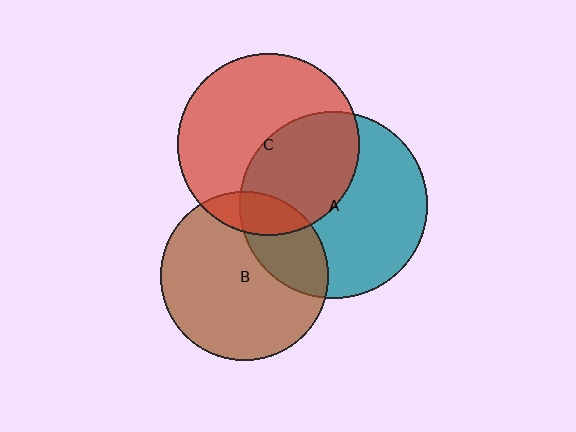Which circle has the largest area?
Circle A (teal).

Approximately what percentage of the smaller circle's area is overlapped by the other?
Approximately 25%.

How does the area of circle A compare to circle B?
Approximately 1.2 times.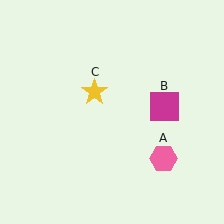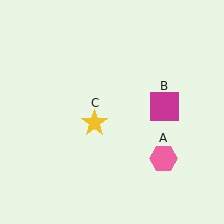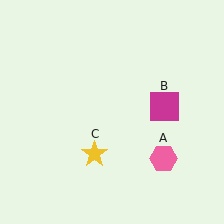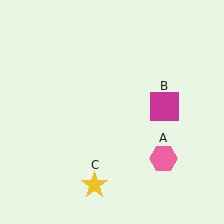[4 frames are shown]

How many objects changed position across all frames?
1 object changed position: yellow star (object C).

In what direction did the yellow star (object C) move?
The yellow star (object C) moved down.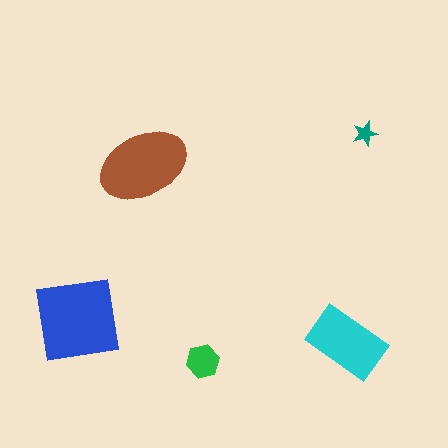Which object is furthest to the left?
The blue square is leftmost.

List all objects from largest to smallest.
The blue square, the brown ellipse, the cyan rectangle, the green hexagon, the teal star.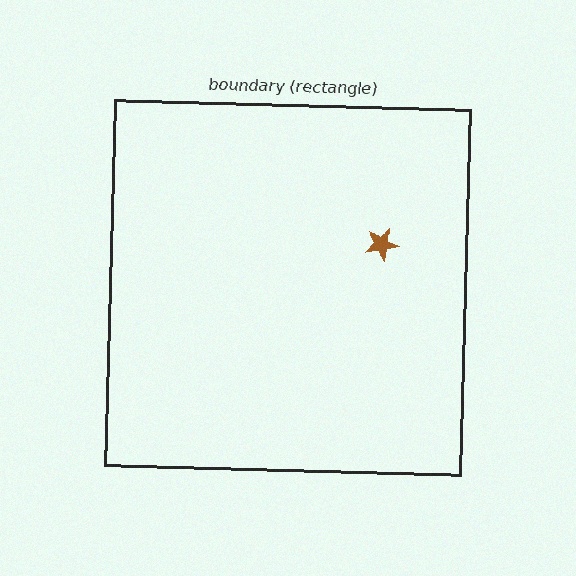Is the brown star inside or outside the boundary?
Inside.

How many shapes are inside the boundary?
1 inside, 0 outside.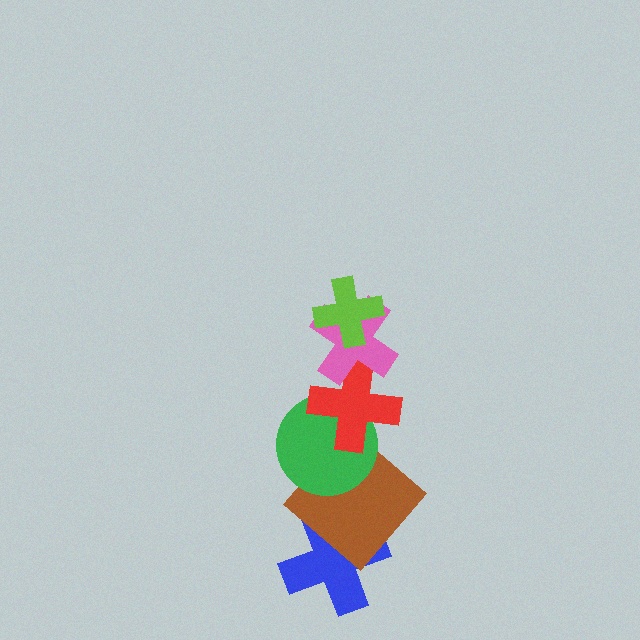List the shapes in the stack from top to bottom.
From top to bottom: the lime cross, the pink cross, the red cross, the green circle, the brown diamond, the blue cross.